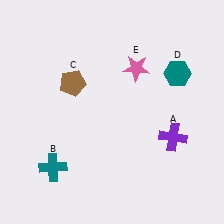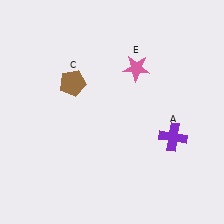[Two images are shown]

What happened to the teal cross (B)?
The teal cross (B) was removed in Image 2. It was in the bottom-left area of Image 1.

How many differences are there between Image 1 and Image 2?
There are 2 differences between the two images.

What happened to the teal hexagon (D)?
The teal hexagon (D) was removed in Image 2. It was in the top-right area of Image 1.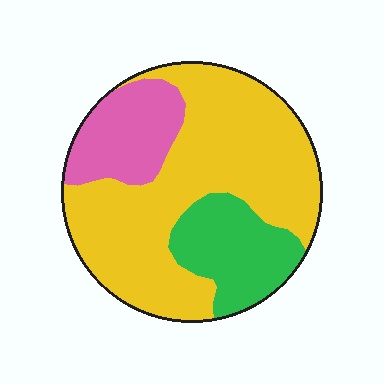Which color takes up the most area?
Yellow, at roughly 65%.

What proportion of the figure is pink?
Pink covers about 15% of the figure.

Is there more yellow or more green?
Yellow.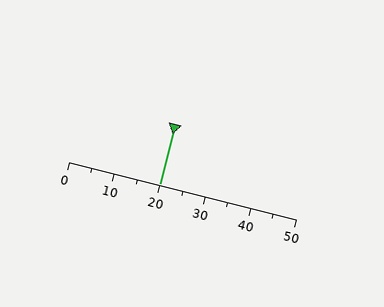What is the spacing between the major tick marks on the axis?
The major ticks are spaced 10 apart.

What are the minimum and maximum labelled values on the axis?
The axis runs from 0 to 50.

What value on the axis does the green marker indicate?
The marker indicates approximately 20.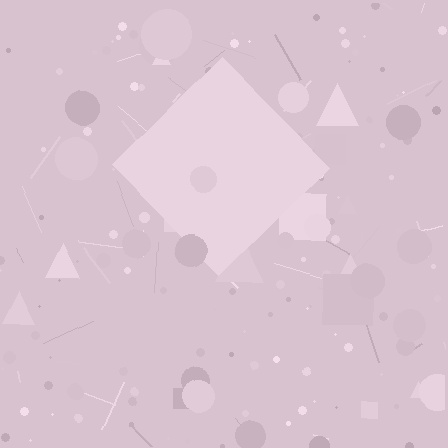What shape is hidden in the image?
A diamond is hidden in the image.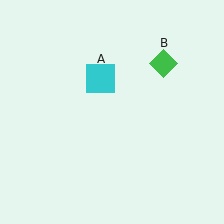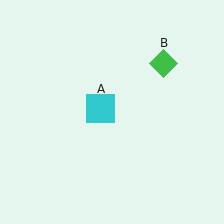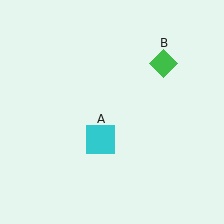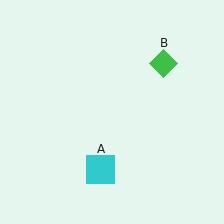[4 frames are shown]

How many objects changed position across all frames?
1 object changed position: cyan square (object A).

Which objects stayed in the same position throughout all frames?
Green diamond (object B) remained stationary.